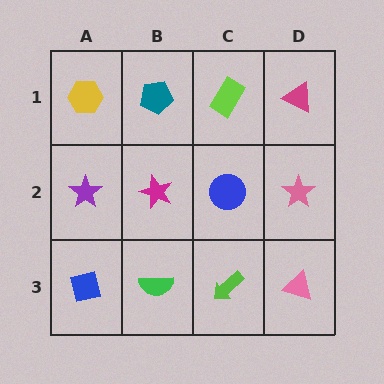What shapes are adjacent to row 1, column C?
A blue circle (row 2, column C), a teal pentagon (row 1, column B), a magenta triangle (row 1, column D).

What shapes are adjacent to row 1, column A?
A purple star (row 2, column A), a teal pentagon (row 1, column B).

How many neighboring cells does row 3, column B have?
3.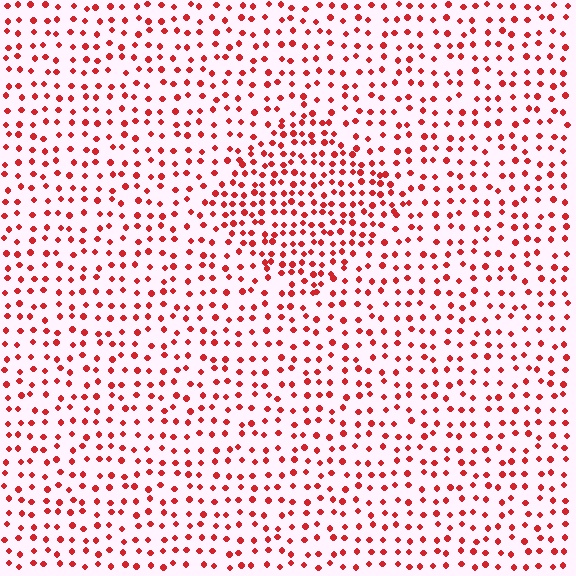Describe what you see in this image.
The image contains small red elements arranged at two different densities. A diamond-shaped region is visible where the elements are more densely packed than the surrounding area.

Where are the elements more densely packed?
The elements are more densely packed inside the diamond boundary.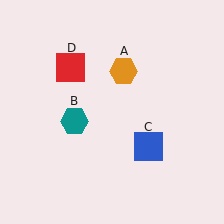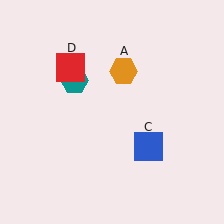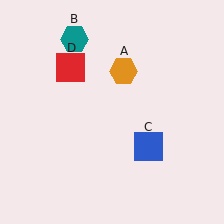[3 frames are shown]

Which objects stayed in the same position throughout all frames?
Orange hexagon (object A) and blue square (object C) and red square (object D) remained stationary.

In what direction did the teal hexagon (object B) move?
The teal hexagon (object B) moved up.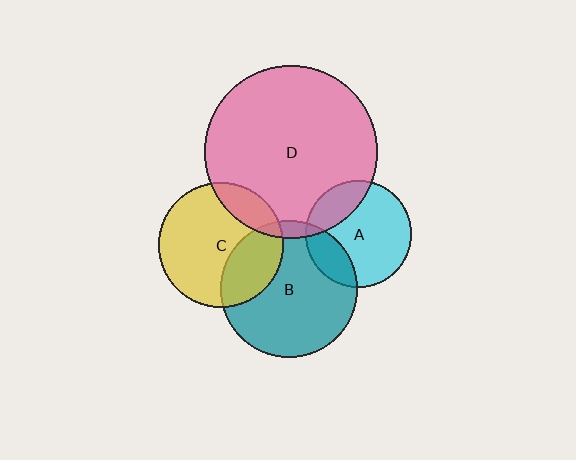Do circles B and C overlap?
Yes.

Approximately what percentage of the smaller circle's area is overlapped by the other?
Approximately 30%.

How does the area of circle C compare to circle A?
Approximately 1.4 times.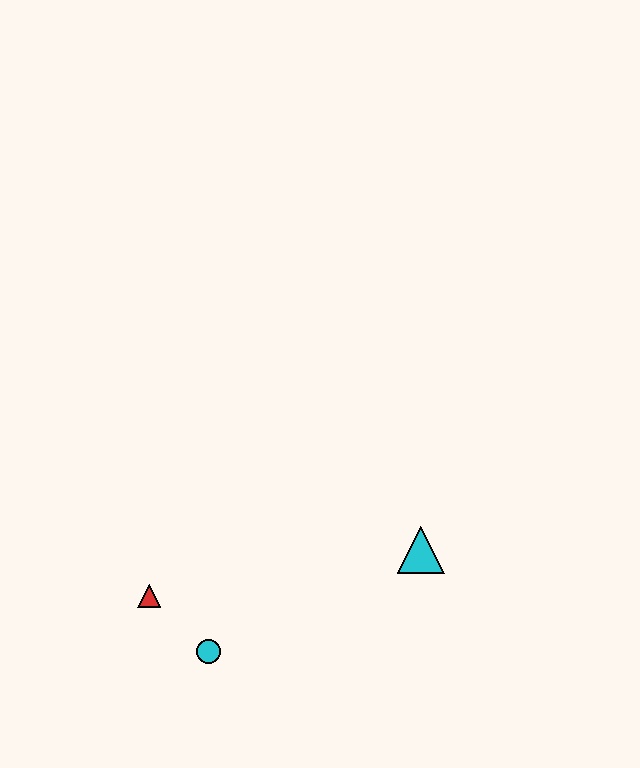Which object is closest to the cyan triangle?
The cyan circle is closest to the cyan triangle.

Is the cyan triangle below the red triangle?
No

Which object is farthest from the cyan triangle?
The red triangle is farthest from the cyan triangle.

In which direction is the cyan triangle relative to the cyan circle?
The cyan triangle is to the right of the cyan circle.